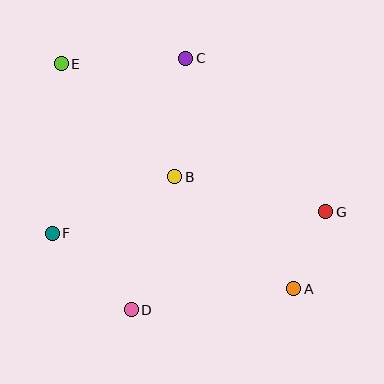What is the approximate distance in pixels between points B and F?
The distance between B and F is approximately 135 pixels.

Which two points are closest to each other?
Points A and G are closest to each other.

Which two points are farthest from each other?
Points A and E are farthest from each other.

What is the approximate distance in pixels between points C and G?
The distance between C and G is approximately 208 pixels.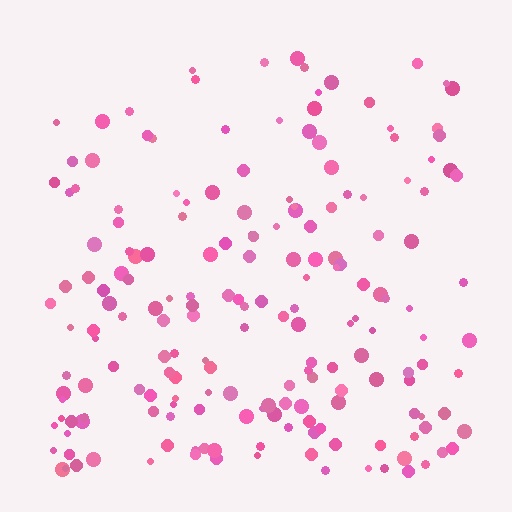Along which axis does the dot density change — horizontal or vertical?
Vertical.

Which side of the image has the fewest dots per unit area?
The top.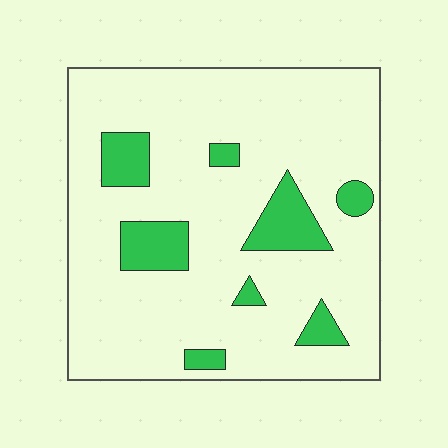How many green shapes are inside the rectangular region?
8.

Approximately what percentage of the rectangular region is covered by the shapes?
Approximately 15%.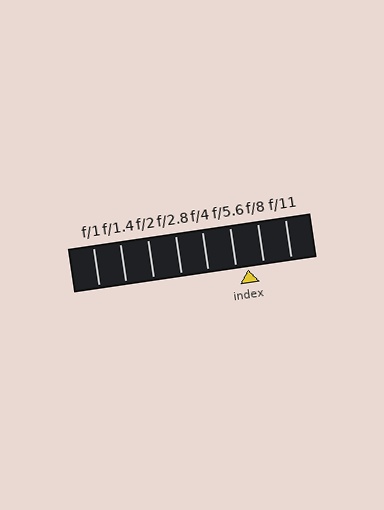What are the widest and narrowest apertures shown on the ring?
The widest aperture shown is f/1 and the narrowest is f/11.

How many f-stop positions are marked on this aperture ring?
There are 8 f-stop positions marked.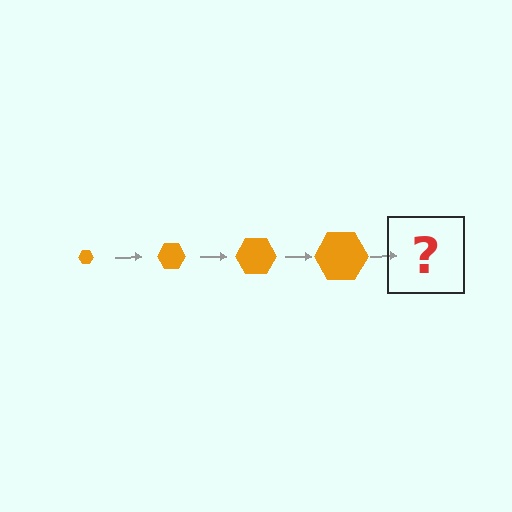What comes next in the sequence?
The next element should be an orange hexagon, larger than the previous one.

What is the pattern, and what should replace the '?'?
The pattern is that the hexagon gets progressively larger each step. The '?' should be an orange hexagon, larger than the previous one.